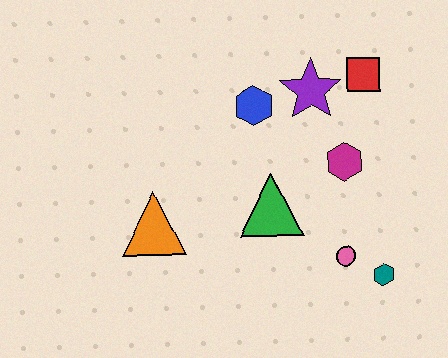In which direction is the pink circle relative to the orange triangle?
The pink circle is to the right of the orange triangle.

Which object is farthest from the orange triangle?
The red square is farthest from the orange triangle.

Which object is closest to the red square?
The purple star is closest to the red square.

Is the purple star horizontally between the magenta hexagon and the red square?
No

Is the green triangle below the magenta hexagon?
Yes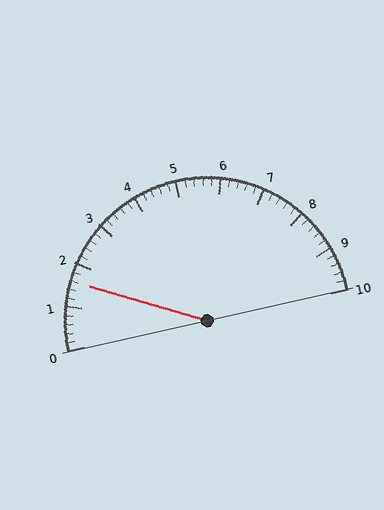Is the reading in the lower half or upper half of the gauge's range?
The reading is in the lower half of the range (0 to 10).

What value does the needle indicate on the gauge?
The needle indicates approximately 1.6.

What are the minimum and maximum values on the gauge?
The gauge ranges from 0 to 10.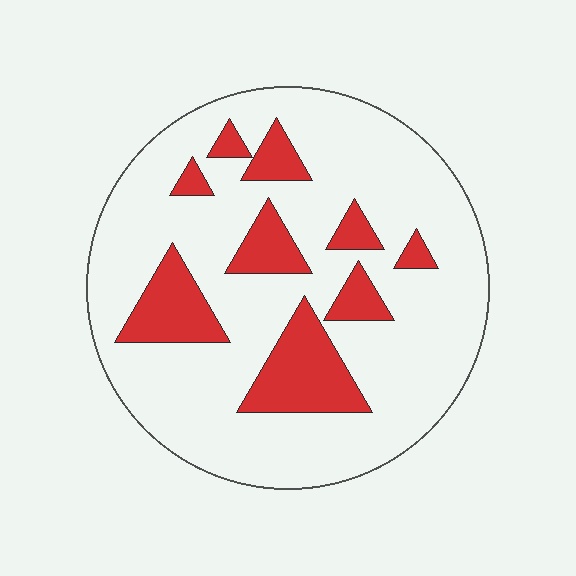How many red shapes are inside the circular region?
9.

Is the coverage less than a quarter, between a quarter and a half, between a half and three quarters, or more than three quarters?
Less than a quarter.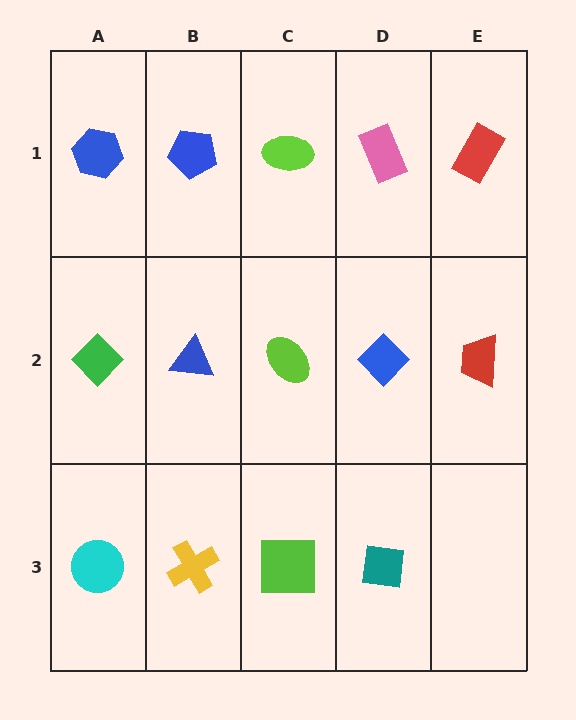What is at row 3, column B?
A yellow cross.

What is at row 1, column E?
A red rectangle.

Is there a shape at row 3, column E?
No, that cell is empty.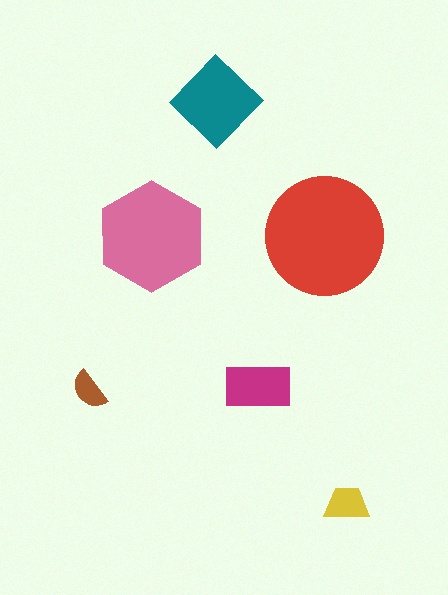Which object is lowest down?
The yellow trapezoid is bottommost.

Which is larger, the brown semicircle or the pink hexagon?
The pink hexagon.